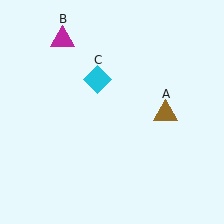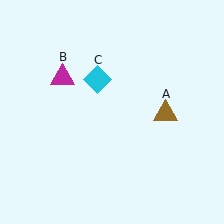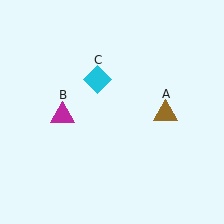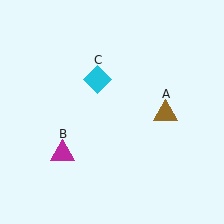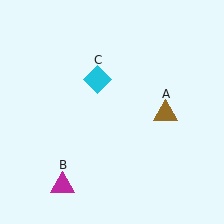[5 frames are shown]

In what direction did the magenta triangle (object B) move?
The magenta triangle (object B) moved down.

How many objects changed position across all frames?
1 object changed position: magenta triangle (object B).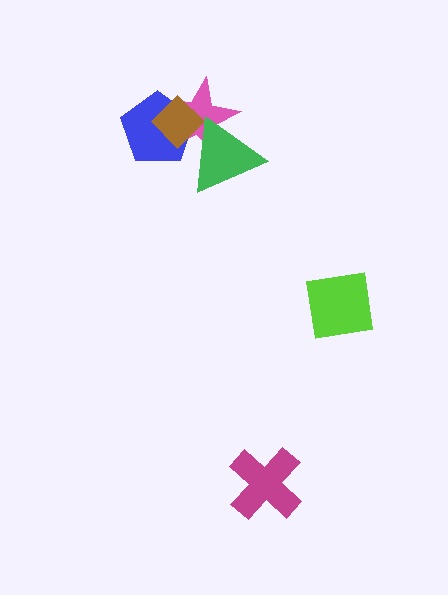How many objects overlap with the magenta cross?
0 objects overlap with the magenta cross.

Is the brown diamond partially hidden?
Yes, it is partially covered by another shape.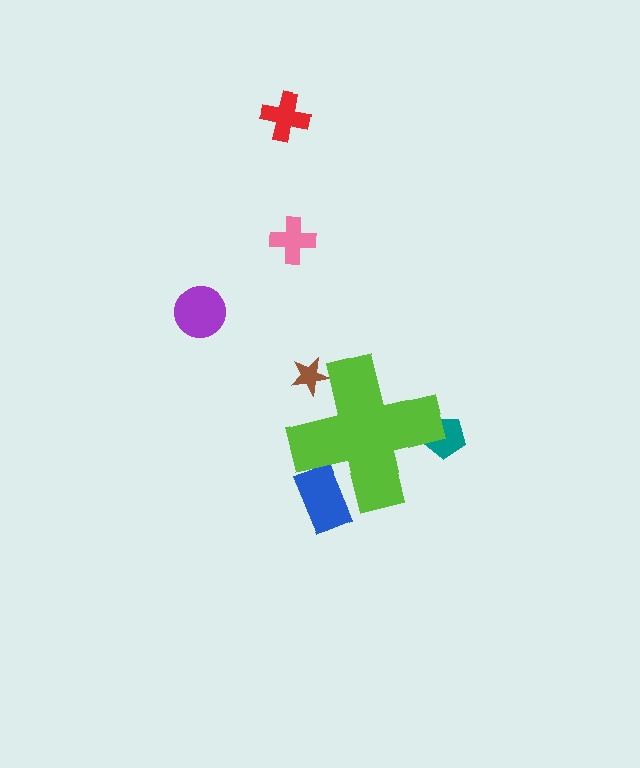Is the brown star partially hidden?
Yes, the brown star is partially hidden behind the lime cross.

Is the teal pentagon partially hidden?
Yes, the teal pentagon is partially hidden behind the lime cross.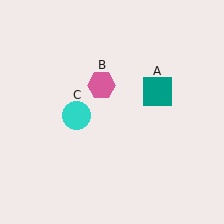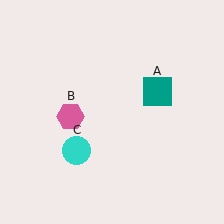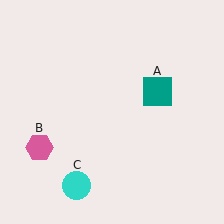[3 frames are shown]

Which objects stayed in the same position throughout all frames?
Teal square (object A) remained stationary.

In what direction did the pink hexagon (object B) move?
The pink hexagon (object B) moved down and to the left.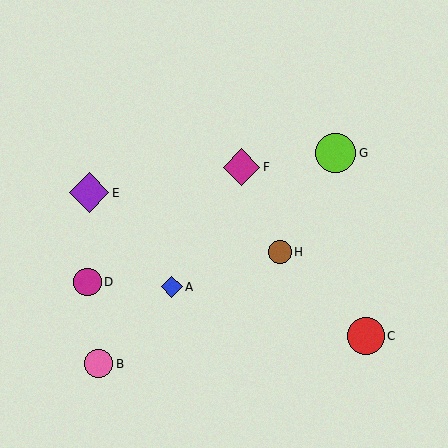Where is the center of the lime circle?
The center of the lime circle is at (336, 153).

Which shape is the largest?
The lime circle (labeled G) is the largest.